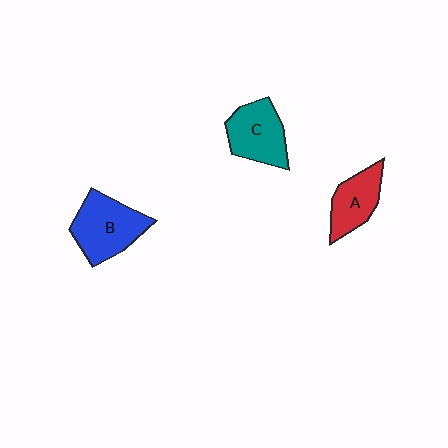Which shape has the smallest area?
Shape A (red).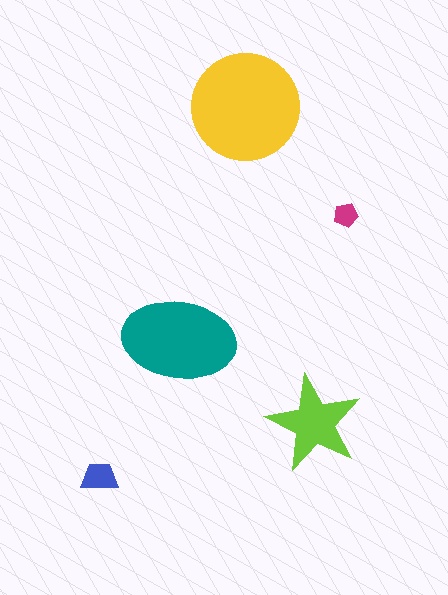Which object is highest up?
The yellow circle is topmost.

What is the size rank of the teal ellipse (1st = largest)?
2nd.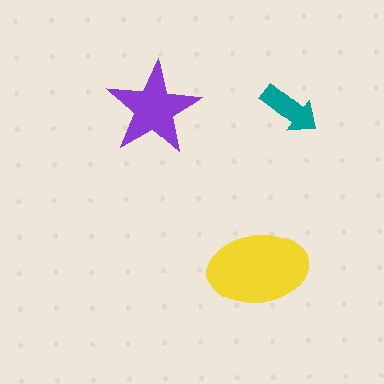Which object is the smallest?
The teal arrow.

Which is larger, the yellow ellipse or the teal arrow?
The yellow ellipse.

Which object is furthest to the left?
The purple star is leftmost.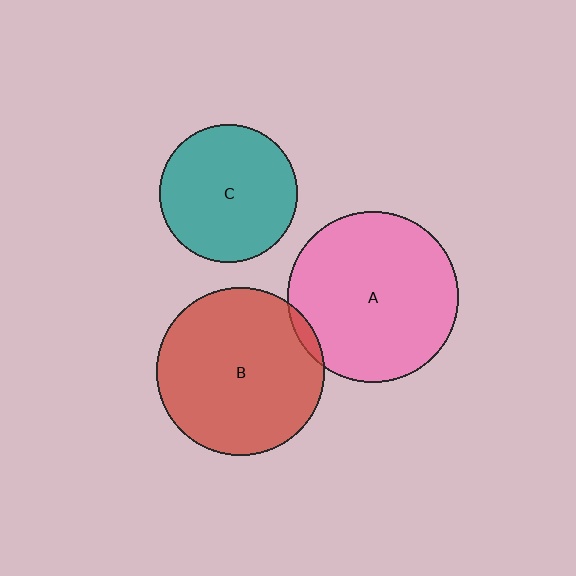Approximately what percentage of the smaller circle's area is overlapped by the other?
Approximately 5%.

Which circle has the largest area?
Circle A (pink).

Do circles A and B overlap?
Yes.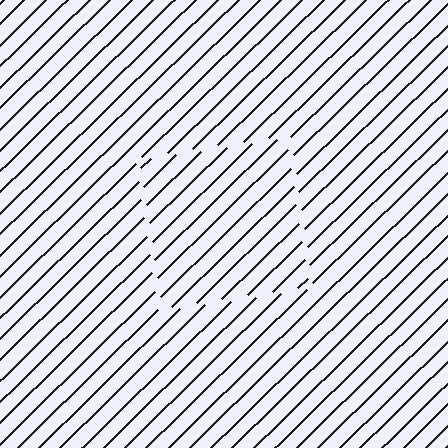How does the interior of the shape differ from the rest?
The interior of the shape contains the same grating, shifted by half a period — the contour is defined by the phase discontinuity where line-ends from the inner and outer gratings abut.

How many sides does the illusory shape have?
4 sides — the line-ends trace a square.